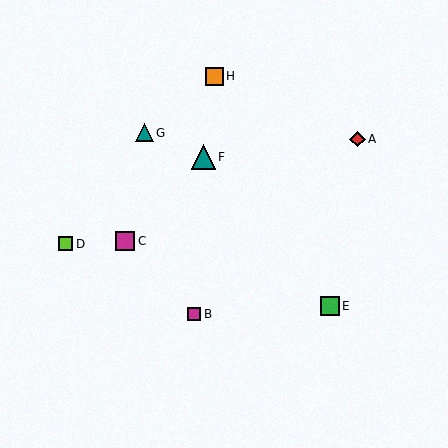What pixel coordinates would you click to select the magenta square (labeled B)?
Click at (194, 314) to select the magenta square B.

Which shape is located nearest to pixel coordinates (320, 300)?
The green square (labeled E) at (330, 306) is nearest to that location.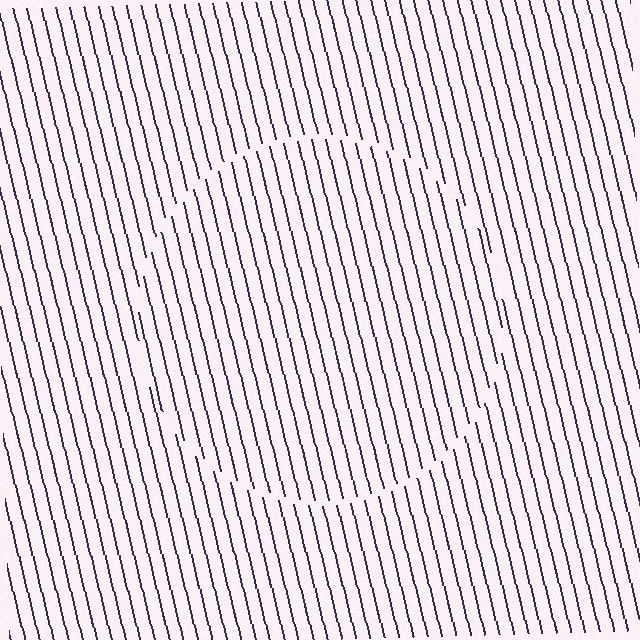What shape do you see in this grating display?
An illusory circle. The interior of the shape contains the same grating, shifted by half a period — the contour is defined by the phase discontinuity where line-ends from the inner and outer gratings abut.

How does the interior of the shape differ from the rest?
The interior of the shape contains the same grating, shifted by half a period — the contour is defined by the phase discontinuity where line-ends from the inner and outer gratings abut.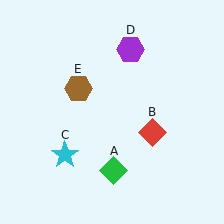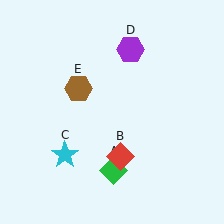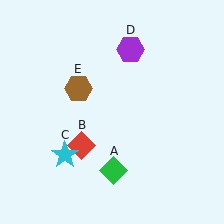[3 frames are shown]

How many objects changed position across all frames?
1 object changed position: red diamond (object B).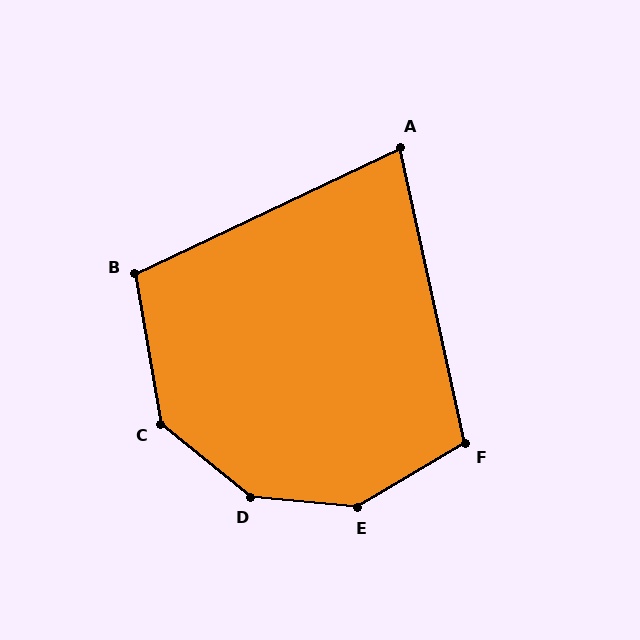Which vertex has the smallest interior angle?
A, at approximately 77 degrees.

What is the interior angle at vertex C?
Approximately 139 degrees (obtuse).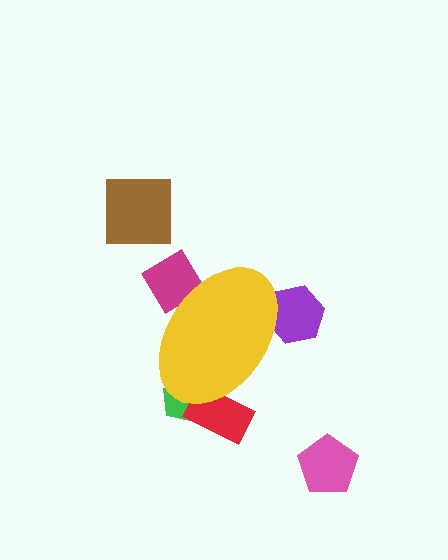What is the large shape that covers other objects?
A yellow ellipse.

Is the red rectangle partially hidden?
Yes, the red rectangle is partially hidden behind the yellow ellipse.